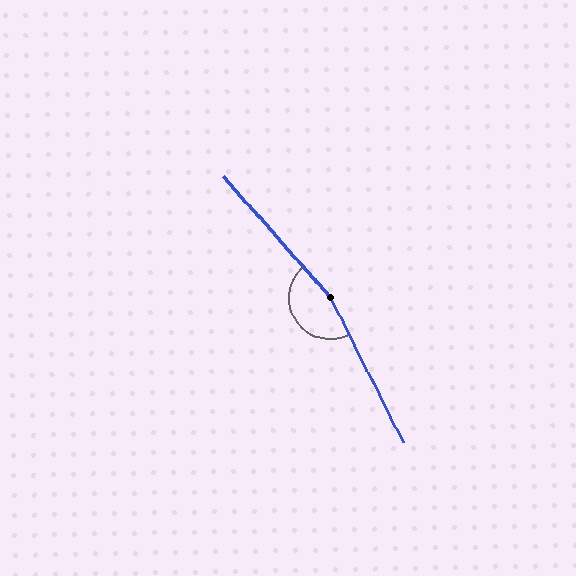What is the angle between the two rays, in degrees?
Approximately 165 degrees.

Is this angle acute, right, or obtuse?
It is obtuse.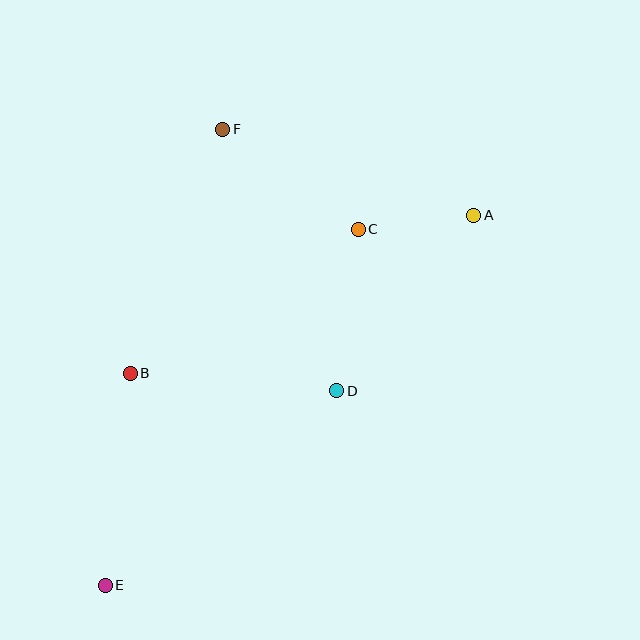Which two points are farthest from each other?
Points A and E are farthest from each other.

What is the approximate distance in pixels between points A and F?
The distance between A and F is approximately 266 pixels.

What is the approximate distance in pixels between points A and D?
The distance between A and D is approximately 223 pixels.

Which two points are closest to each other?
Points A and C are closest to each other.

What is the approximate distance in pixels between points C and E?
The distance between C and E is approximately 437 pixels.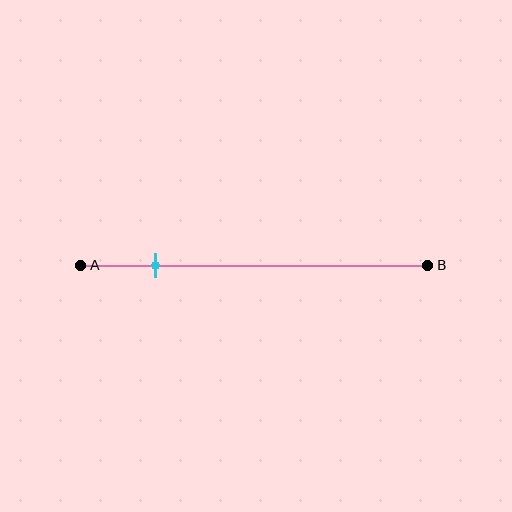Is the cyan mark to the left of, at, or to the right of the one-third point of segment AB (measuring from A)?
The cyan mark is to the left of the one-third point of segment AB.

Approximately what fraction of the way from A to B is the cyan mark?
The cyan mark is approximately 20% of the way from A to B.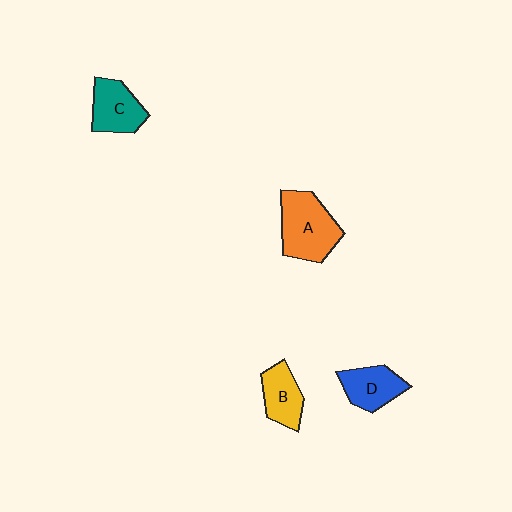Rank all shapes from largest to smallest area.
From largest to smallest: A (orange), C (teal), D (blue), B (yellow).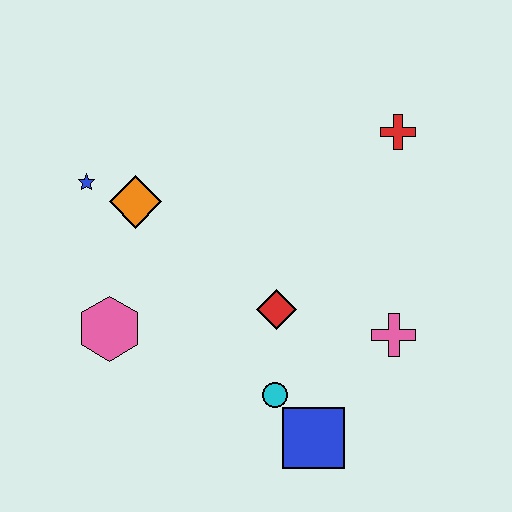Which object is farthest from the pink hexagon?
The red cross is farthest from the pink hexagon.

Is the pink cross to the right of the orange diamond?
Yes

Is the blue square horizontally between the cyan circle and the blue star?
No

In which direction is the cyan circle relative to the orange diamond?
The cyan circle is below the orange diamond.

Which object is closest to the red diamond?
The cyan circle is closest to the red diamond.